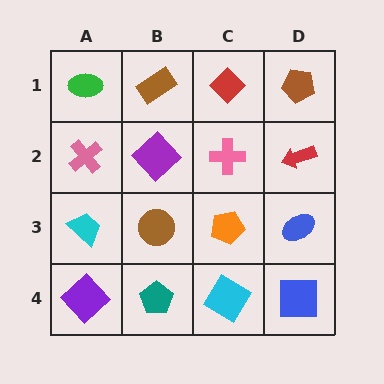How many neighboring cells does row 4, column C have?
3.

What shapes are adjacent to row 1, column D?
A red arrow (row 2, column D), a red diamond (row 1, column C).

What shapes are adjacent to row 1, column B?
A purple diamond (row 2, column B), a green ellipse (row 1, column A), a red diamond (row 1, column C).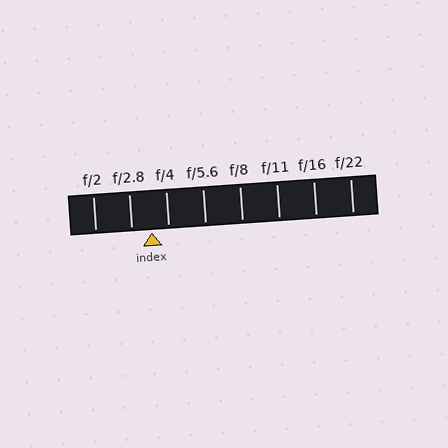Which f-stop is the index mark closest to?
The index mark is closest to f/4.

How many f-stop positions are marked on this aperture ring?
There are 8 f-stop positions marked.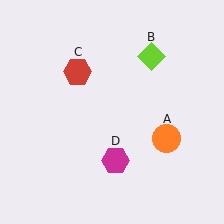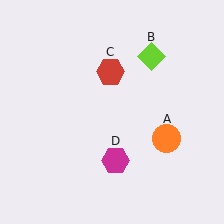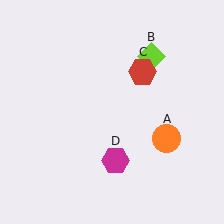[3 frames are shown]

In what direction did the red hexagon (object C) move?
The red hexagon (object C) moved right.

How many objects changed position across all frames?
1 object changed position: red hexagon (object C).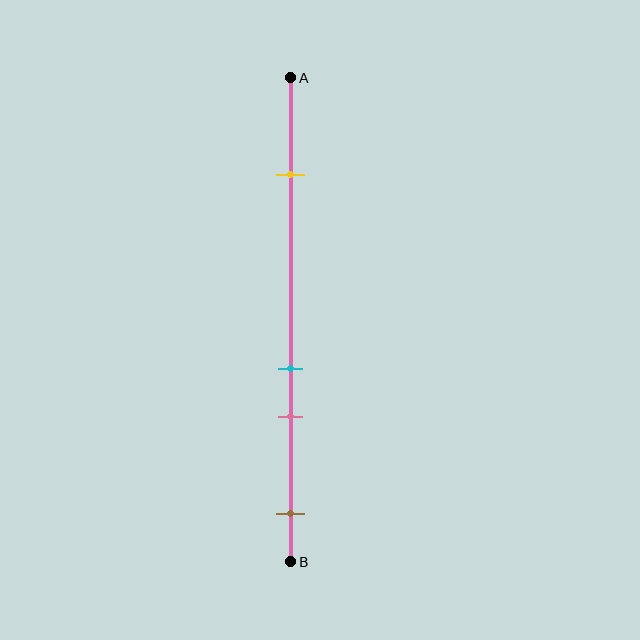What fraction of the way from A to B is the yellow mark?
The yellow mark is approximately 20% (0.2) of the way from A to B.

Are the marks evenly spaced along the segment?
No, the marks are not evenly spaced.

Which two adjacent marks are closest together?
The cyan and pink marks are the closest adjacent pair.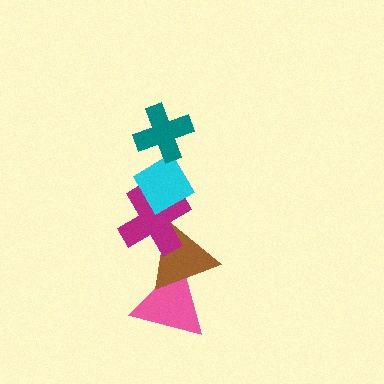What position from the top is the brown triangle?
The brown triangle is 4th from the top.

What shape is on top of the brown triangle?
The magenta cross is on top of the brown triangle.